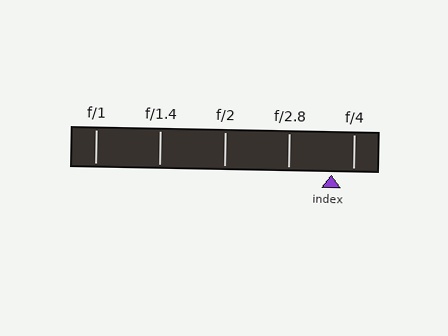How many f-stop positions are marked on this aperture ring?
There are 5 f-stop positions marked.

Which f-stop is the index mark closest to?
The index mark is closest to f/4.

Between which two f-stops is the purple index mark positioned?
The index mark is between f/2.8 and f/4.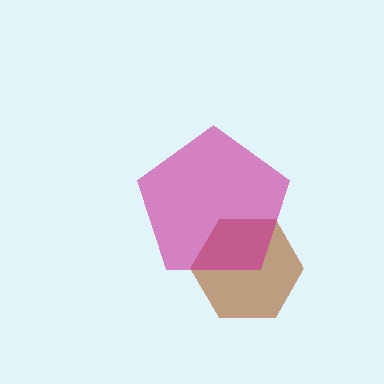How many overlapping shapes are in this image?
There are 2 overlapping shapes in the image.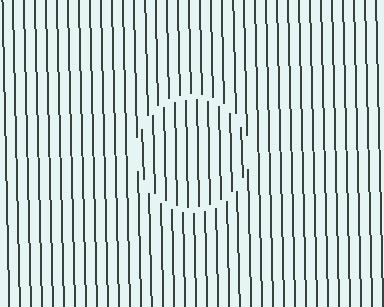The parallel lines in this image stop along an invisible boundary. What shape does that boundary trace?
An illusory circle. The interior of the shape contains the same grating, shifted by half a period — the contour is defined by the phase discontinuity where line-ends from the inner and outer gratings abut.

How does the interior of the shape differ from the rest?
The interior of the shape contains the same grating, shifted by half a period — the contour is defined by the phase discontinuity where line-ends from the inner and outer gratings abut.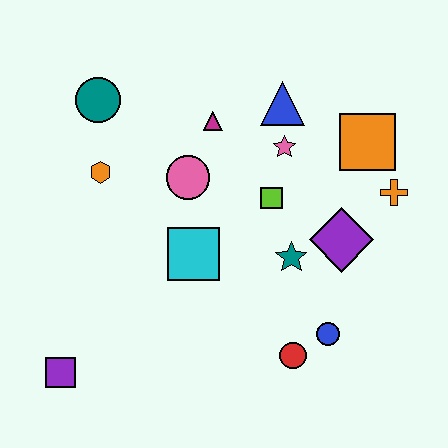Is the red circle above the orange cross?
No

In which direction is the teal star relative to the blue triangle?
The teal star is below the blue triangle.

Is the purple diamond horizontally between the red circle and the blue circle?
No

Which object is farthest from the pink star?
The purple square is farthest from the pink star.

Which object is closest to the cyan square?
The pink circle is closest to the cyan square.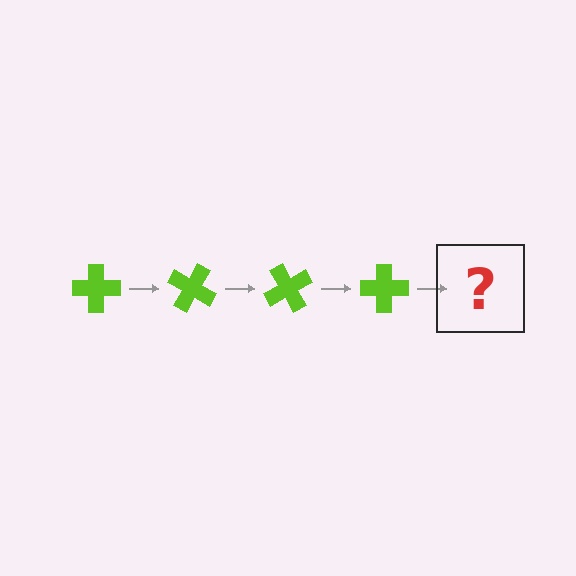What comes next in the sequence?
The next element should be a lime cross rotated 120 degrees.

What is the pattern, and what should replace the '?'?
The pattern is that the cross rotates 30 degrees each step. The '?' should be a lime cross rotated 120 degrees.